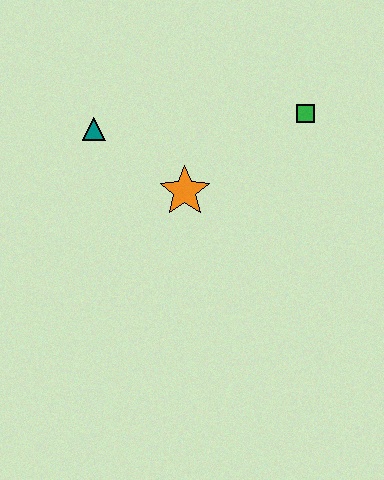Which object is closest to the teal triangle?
The orange star is closest to the teal triangle.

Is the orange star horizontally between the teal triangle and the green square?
Yes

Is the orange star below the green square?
Yes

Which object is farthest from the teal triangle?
The green square is farthest from the teal triangle.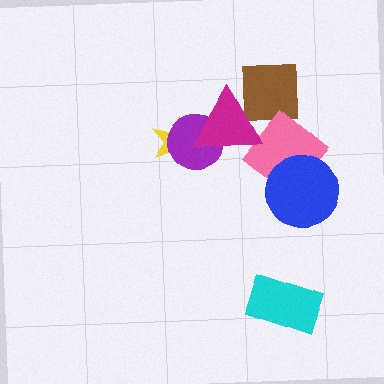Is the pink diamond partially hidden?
Yes, it is partially covered by another shape.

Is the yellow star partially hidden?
Yes, it is partially covered by another shape.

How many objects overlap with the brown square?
2 objects overlap with the brown square.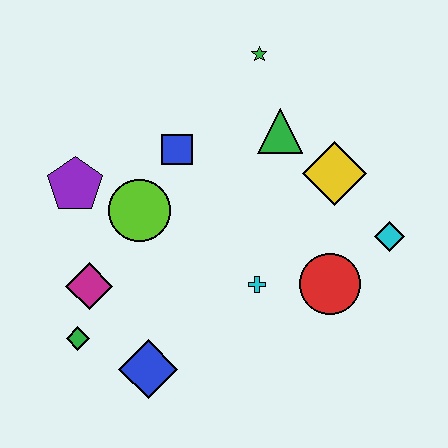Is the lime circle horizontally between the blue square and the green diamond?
Yes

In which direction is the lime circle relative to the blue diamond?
The lime circle is above the blue diamond.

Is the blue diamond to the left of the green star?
Yes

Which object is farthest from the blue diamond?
The green star is farthest from the blue diamond.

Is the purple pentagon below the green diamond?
No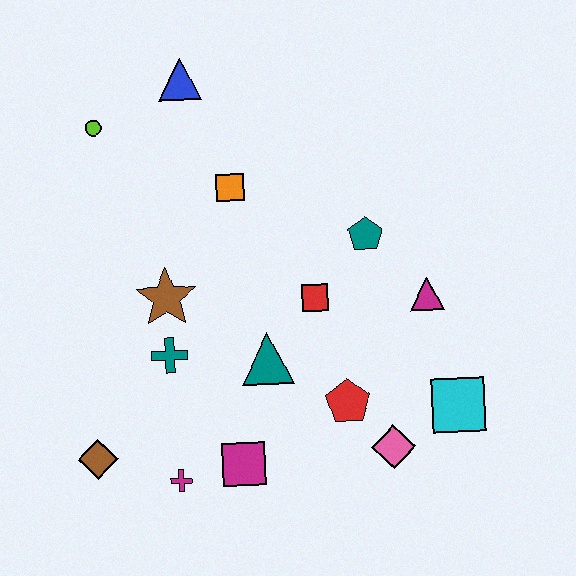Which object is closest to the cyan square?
The pink diamond is closest to the cyan square.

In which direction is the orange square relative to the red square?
The orange square is above the red square.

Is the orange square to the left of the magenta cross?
No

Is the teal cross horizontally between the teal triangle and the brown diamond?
Yes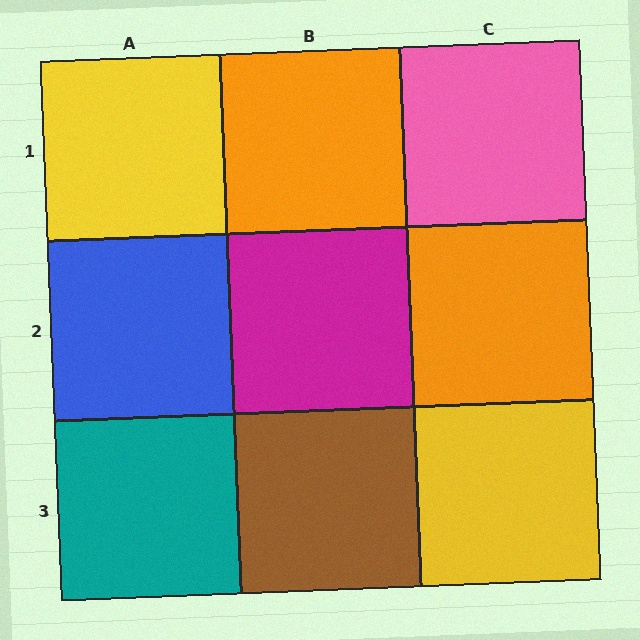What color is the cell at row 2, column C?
Orange.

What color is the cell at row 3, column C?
Yellow.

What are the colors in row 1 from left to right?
Yellow, orange, pink.